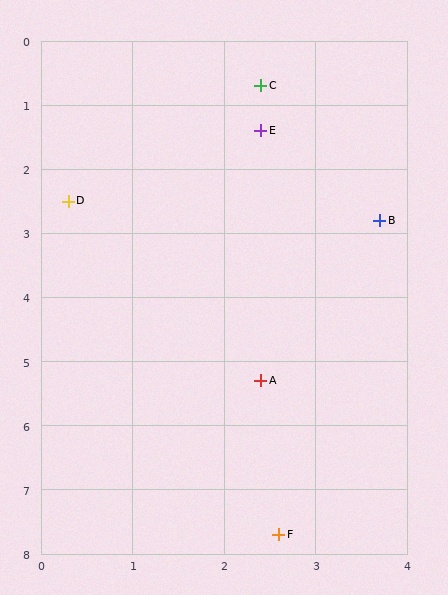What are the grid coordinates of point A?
Point A is at approximately (2.4, 5.3).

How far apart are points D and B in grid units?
Points D and B are about 3.4 grid units apart.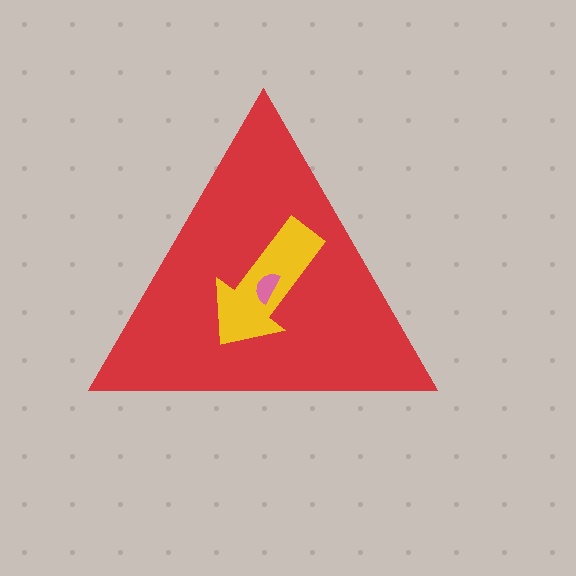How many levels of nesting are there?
3.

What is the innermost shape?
The pink semicircle.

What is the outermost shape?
The red triangle.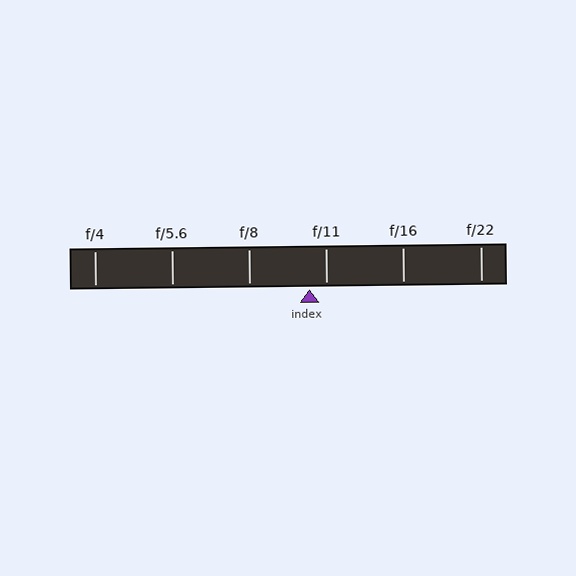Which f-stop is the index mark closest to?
The index mark is closest to f/11.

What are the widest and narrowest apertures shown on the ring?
The widest aperture shown is f/4 and the narrowest is f/22.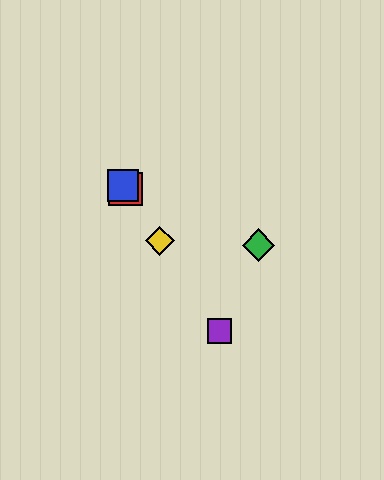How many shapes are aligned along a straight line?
4 shapes (the red square, the blue square, the yellow diamond, the purple square) are aligned along a straight line.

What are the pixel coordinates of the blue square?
The blue square is at (123, 185).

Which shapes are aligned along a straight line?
The red square, the blue square, the yellow diamond, the purple square are aligned along a straight line.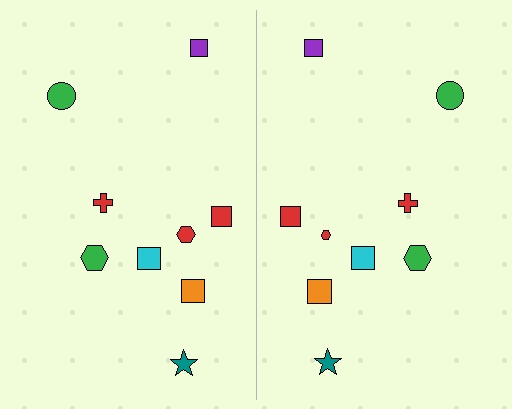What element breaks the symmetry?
The red hexagon on the right side has a different size than its mirror counterpart.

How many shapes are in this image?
There are 18 shapes in this image.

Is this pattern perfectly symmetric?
No, the pattern is not perfectly symmetric. The red hexagon on the right side has a different size than its mirror counterpart.